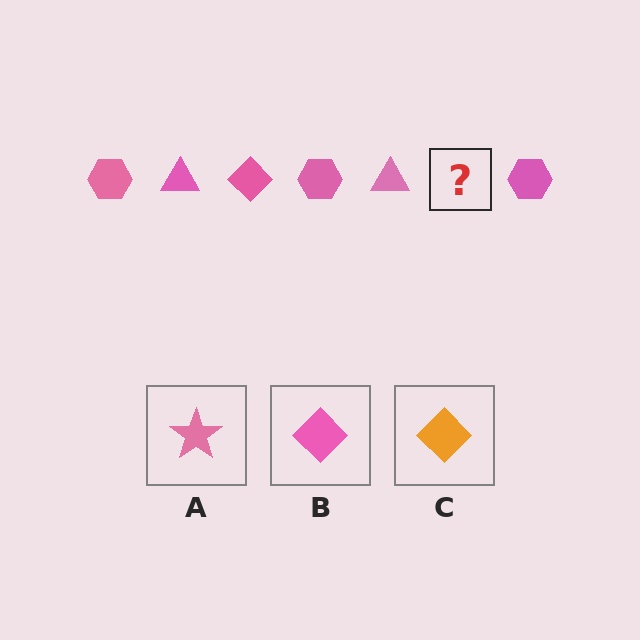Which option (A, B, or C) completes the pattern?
B.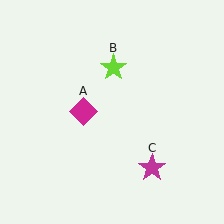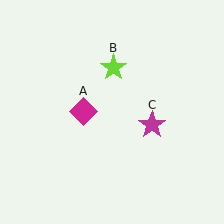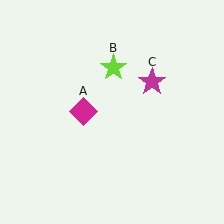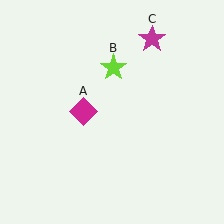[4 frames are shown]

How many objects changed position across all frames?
1 object changed position: magenta star (object C).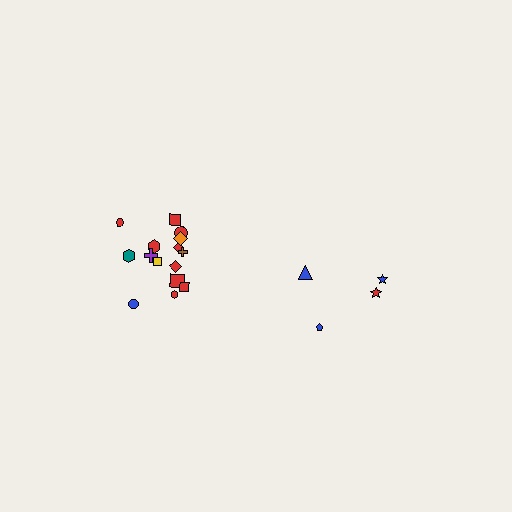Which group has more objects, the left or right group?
The left group.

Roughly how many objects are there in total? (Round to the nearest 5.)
Roughly 20 objects in total.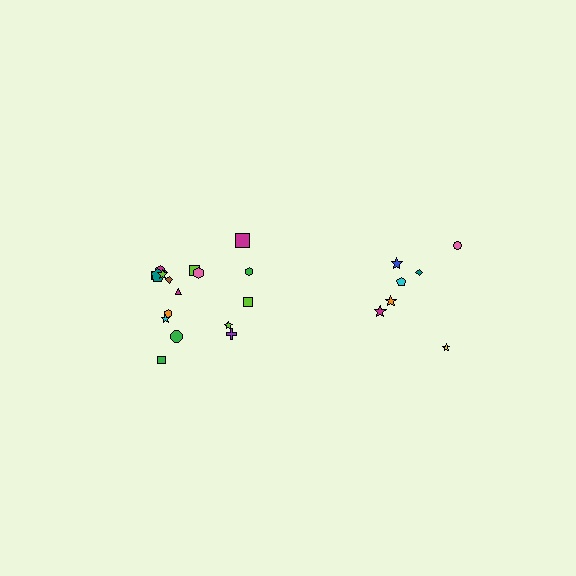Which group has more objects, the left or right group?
The left group.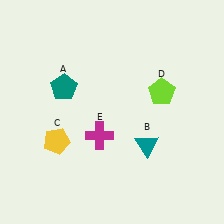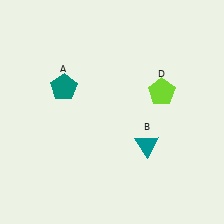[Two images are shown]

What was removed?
The yellow pentagon (C), the magenta cross (E) were removed in Image 2.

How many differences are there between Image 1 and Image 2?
There are 2 differences between the two images.